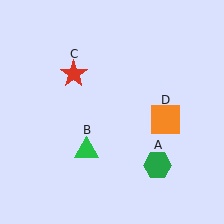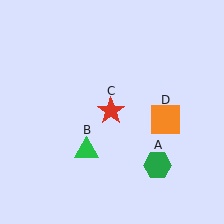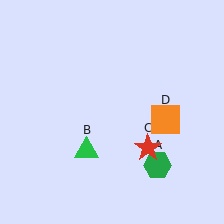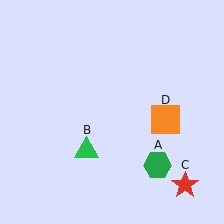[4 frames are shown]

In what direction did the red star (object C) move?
The red star (object C) moved down and to the right.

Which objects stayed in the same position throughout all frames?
Green hexagon (object A) and green triangle (object B) and orange square (object D) remained stationary.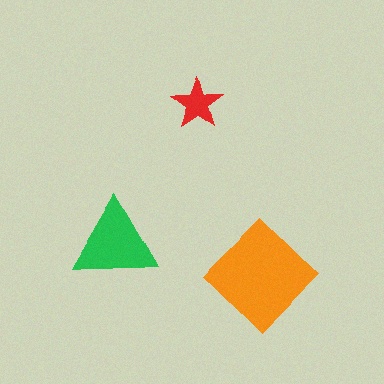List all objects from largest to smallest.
The orange diamond, the green triangle, the red star.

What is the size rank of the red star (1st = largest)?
3rd.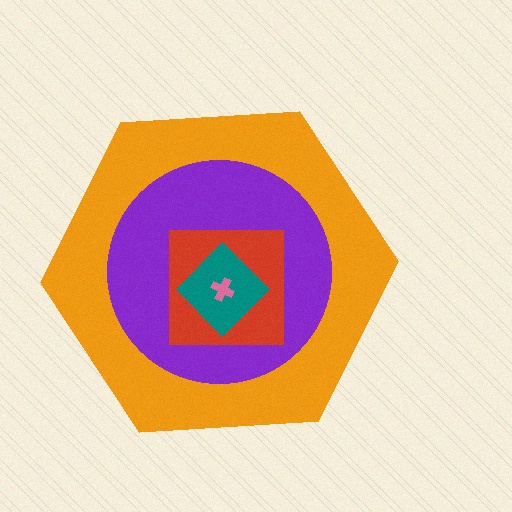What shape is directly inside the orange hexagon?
The purple circle.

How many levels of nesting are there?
5.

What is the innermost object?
The pink cross.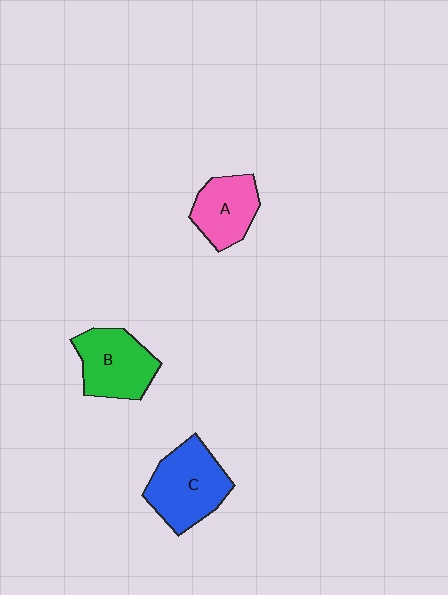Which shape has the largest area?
Shape C (blue).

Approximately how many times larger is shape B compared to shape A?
Approximately 1.2 times.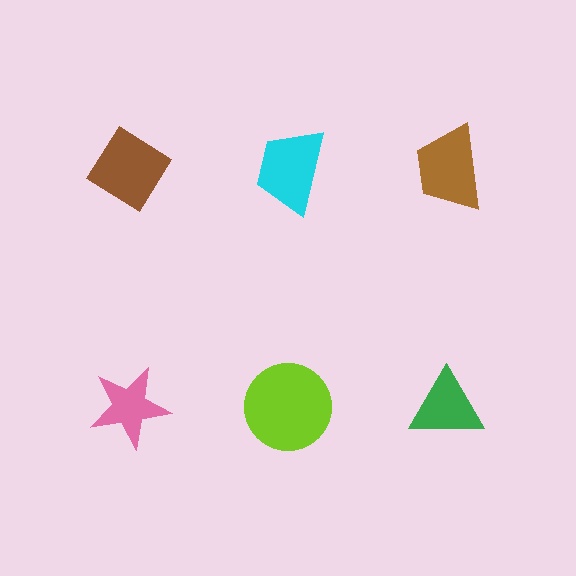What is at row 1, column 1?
A brown diamond.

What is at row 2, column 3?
A green triangle.